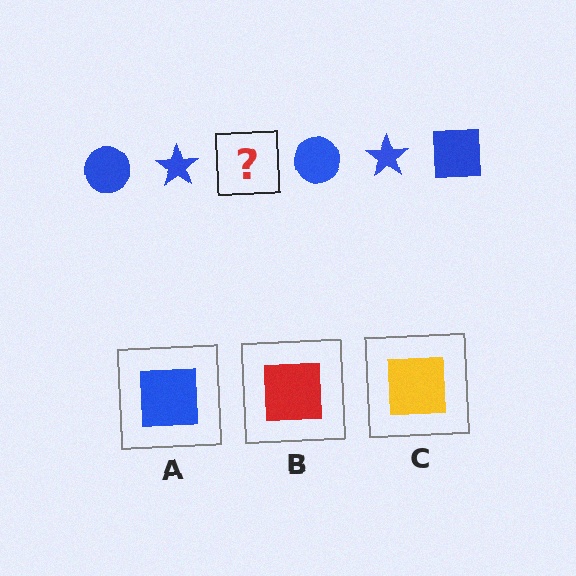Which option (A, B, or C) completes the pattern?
A.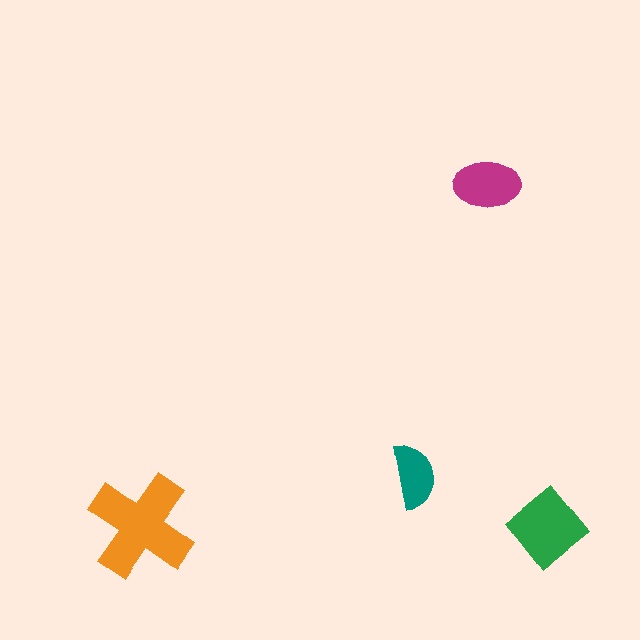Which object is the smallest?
The teal semicircle.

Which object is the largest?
The orange cross.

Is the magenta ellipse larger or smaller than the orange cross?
Smaller.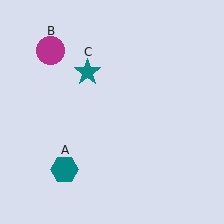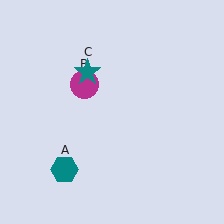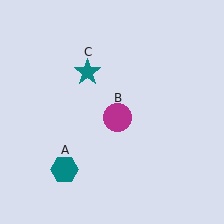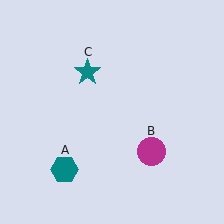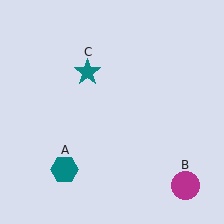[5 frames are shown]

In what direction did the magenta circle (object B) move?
The magenta circle (object B) moved down and to the right.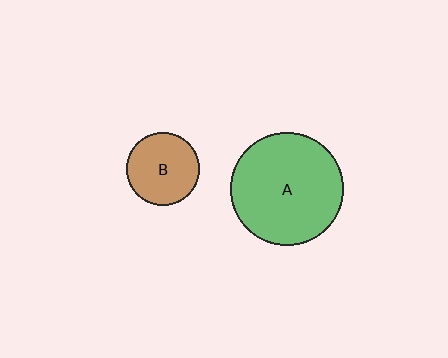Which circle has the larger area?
Circle A (green).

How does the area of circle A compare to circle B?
Approximately 2.4 times.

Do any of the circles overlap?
No, none of the circles overlap.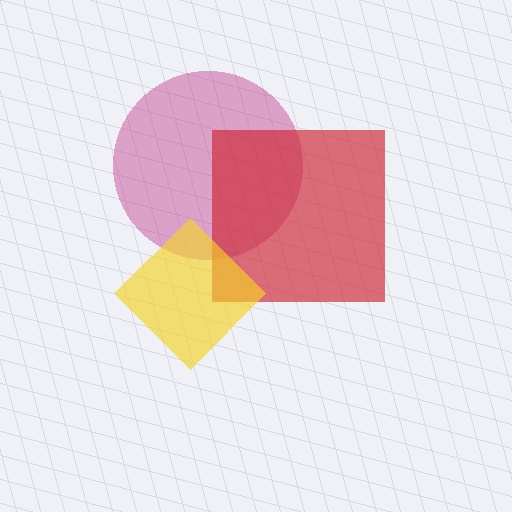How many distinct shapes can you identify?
There are 3 distinct shapes: a magenta circle, a red square, a yellow diamond.